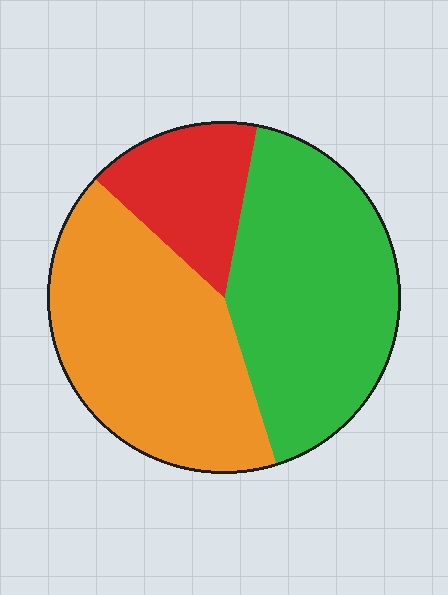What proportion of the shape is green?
Green covers around 40% of the shape.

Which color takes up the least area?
Red, at roughly 15%.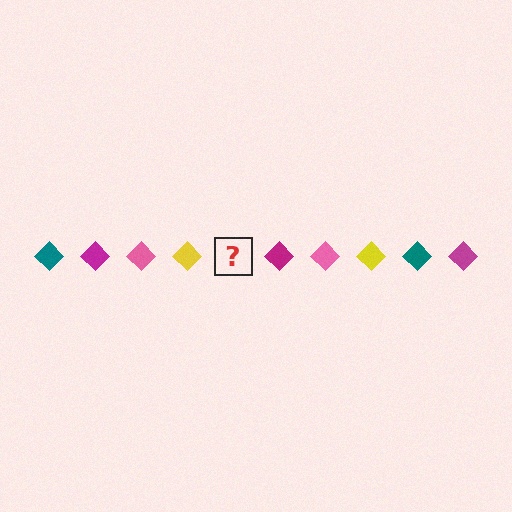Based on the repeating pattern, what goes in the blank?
The blank should be a teal diamond.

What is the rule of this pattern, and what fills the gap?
The rule is that the pattern cycles through teal, magenta, pink, yellow diamonds. The gap should be filled with a teal diamond.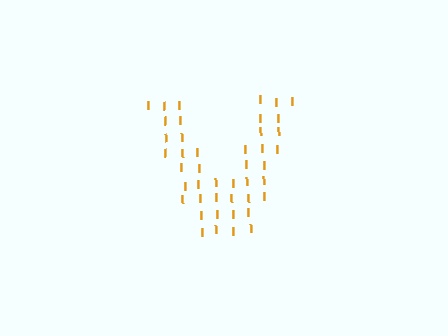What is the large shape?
The large shape is the letter V.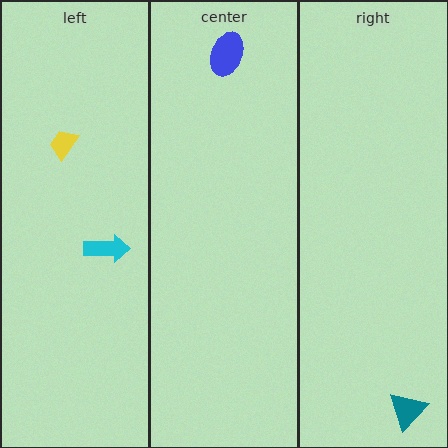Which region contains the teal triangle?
The right region.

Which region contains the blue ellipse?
The center region.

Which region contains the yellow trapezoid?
The left region.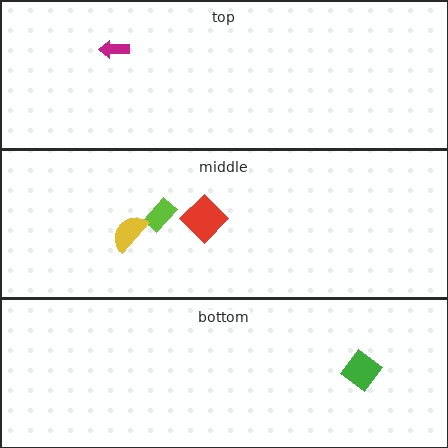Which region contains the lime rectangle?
The middle region.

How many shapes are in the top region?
1.